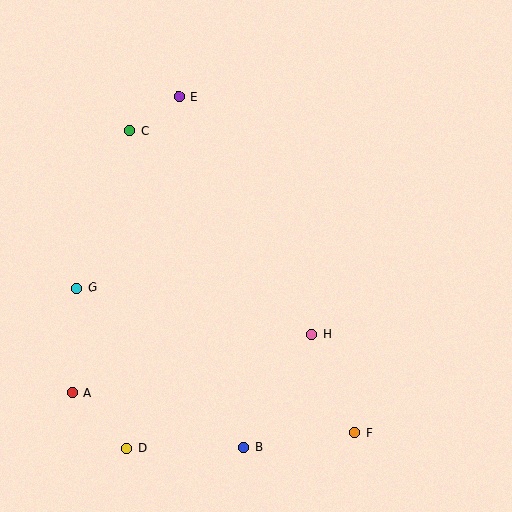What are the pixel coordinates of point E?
Point E is at (179, 97).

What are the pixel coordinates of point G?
Point G is at (77, 288).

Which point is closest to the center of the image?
Point H at (312, 334) is closest to the center.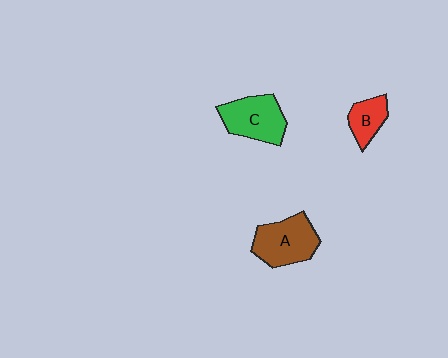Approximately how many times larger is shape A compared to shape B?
Approximately 1.8 times.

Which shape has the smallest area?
Shape B (red).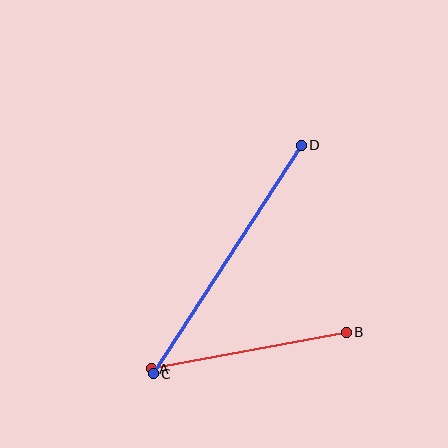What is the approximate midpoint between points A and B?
The midpoint is at approximately (249, 350) pixels.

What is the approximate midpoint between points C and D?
The midpoint is at approximately (227, 260) pixels.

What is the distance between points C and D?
The distance is approximately 272 pixels.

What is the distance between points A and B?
The distance is approximately 198 pixels.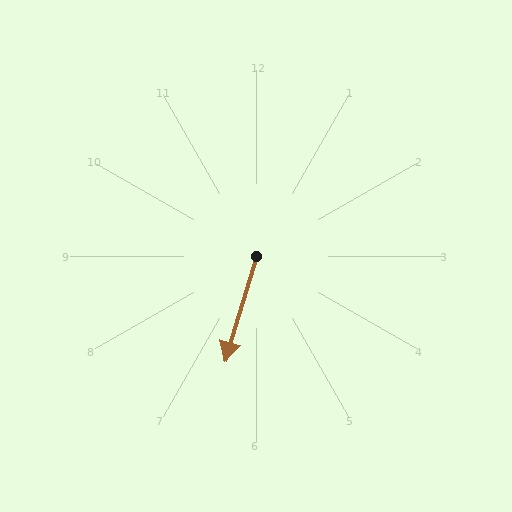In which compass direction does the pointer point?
South.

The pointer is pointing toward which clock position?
Roughly 7 o'clock.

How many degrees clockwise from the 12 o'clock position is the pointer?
Approximately 197 degrees.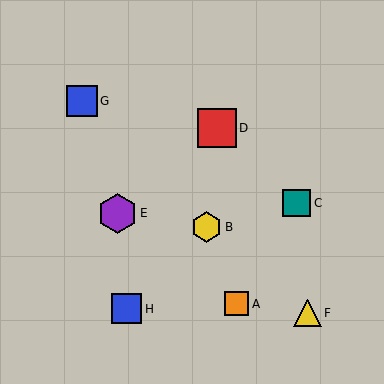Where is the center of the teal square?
The center of the teal square is at (297, 203).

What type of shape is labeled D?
Shape D is a red square.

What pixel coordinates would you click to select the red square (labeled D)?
Click at (217, 128) to select the red square D.